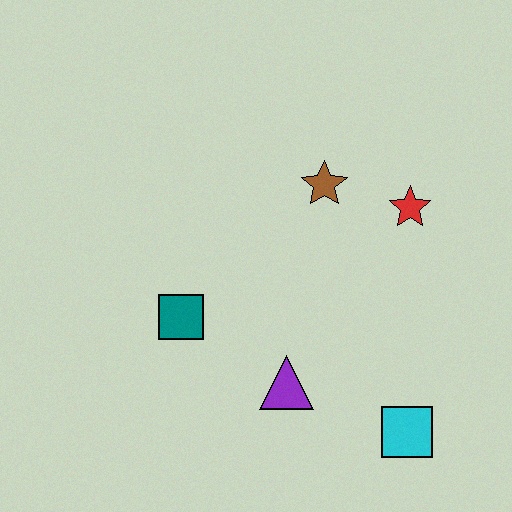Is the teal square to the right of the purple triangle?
No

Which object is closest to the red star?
The brown star is closest to the red star.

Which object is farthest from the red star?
The teal square is farthest from the red star.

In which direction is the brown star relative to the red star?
The brown star is to the left of the red star.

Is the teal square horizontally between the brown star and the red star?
No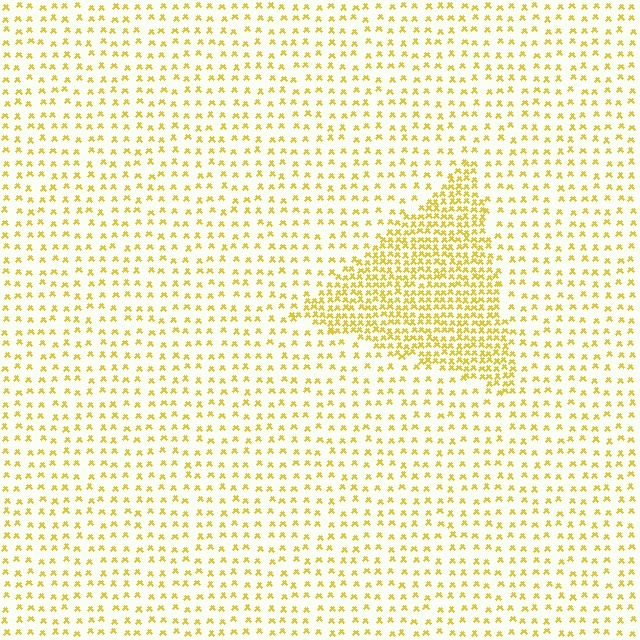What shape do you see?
I see a triangle.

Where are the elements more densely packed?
The elements are more densely packed inside the triangle boundary.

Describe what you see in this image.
The image contains small yellow elements arranged at two different densities. A triangle-shaped region is visible where the elements are more densely packed than the surrounding area.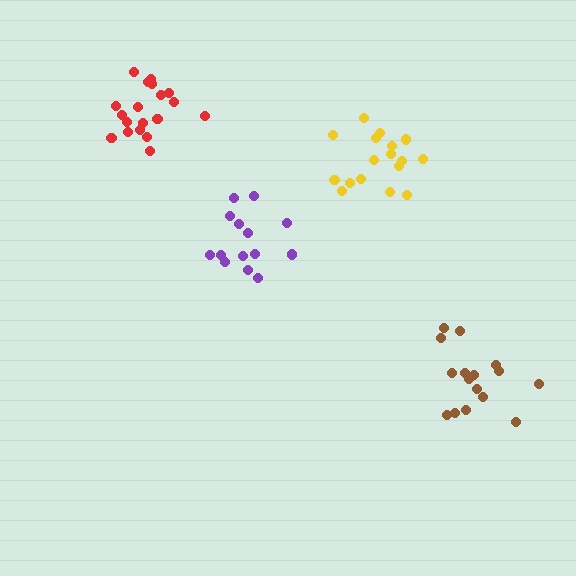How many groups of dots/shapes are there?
There are 4 groups.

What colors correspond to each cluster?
The clusters are colored: red, purple, brown, yellow.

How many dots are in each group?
Group 1: 19 dots, Group 2: 14 dots, Group 3: 16 dots, Group 4: 17 dots (66 total).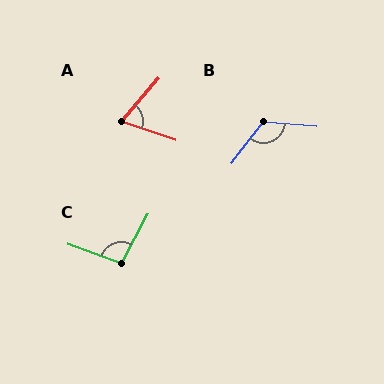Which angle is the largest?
B, at approximately 122 degrees.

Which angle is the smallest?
A, at approximately 69 degrees.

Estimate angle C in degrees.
Approximately 98 degrees.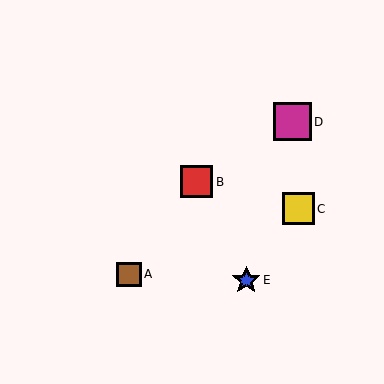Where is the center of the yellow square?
The center of the yellow square is at (298, 209).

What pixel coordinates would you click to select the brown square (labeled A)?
Click at (129, 274) to select the brown square A.